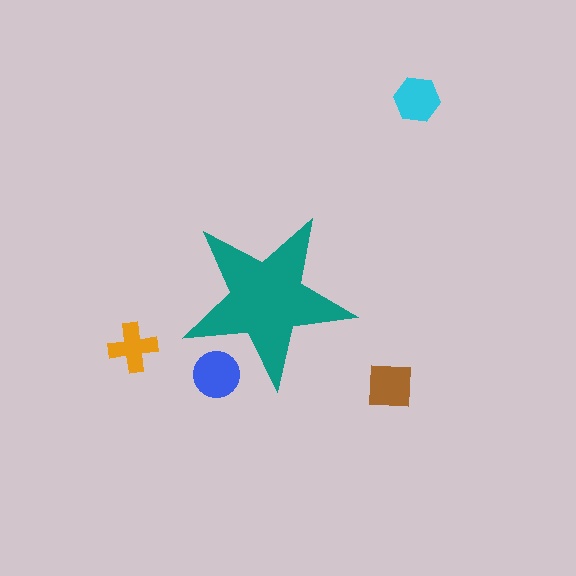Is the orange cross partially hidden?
No, the orange cross is fully visible.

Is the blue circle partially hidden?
Yes, the blue circle is partially hidden behind the teal star.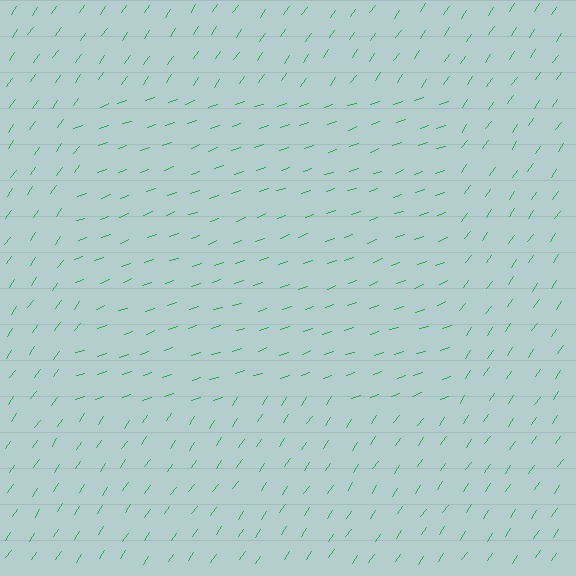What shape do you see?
I see a rectangle.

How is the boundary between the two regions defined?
The boundary is defined purely by a change in line orientation (approximately 36 degrees difference). All lines are the same color and thickness.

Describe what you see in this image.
The image is filled with small green line segments. A rectangle region in the image has lines oriented differently from the surrounding lines, creating a visible texture boundary.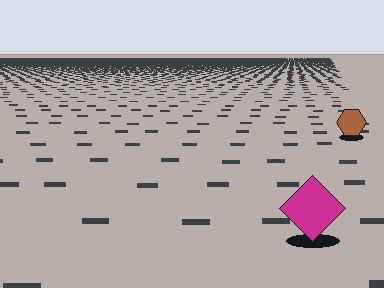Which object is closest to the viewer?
The magenta diamond is closest. The texture marks near it are larger and more spread out.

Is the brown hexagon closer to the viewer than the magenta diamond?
No. The magenta diamond is closer — you can tell from the texture gradient: the ground texture is coarser near it.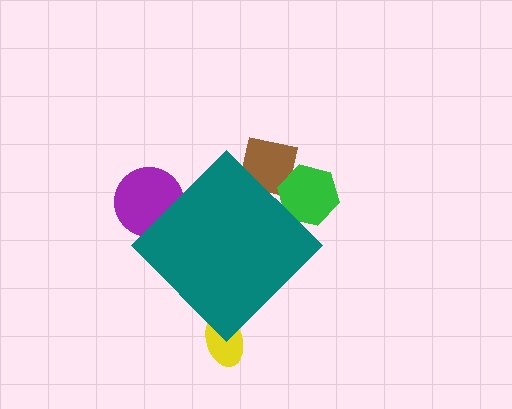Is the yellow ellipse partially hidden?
Yes, the yellow ellipse is partially hidden behind the teal diamond.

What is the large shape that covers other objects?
A teal diamond.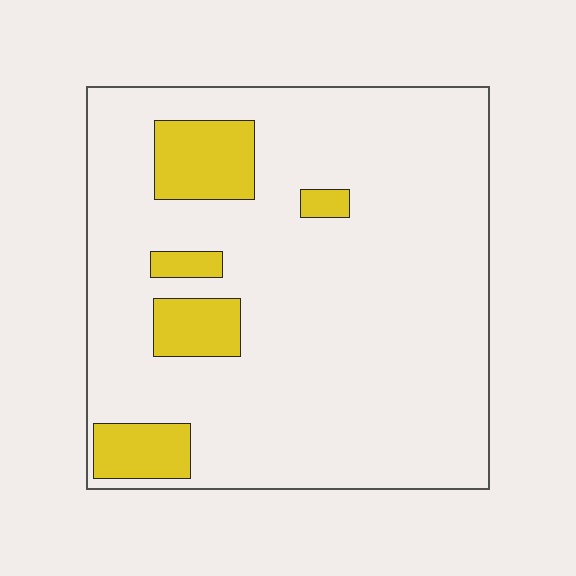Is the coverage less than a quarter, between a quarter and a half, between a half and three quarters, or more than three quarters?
Less than a quarter.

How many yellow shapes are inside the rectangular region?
5.